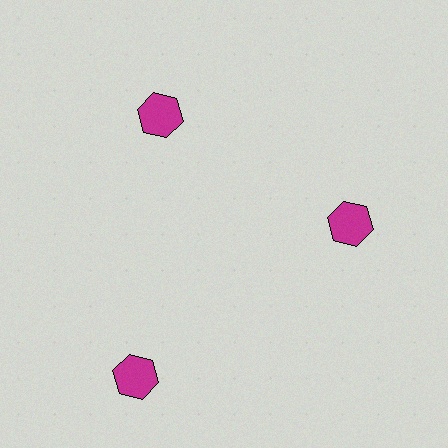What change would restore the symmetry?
The symmetry would be restored by moving it inward, back onto the ring so that all 3 hexagons sit at equal angles and equal distance from the center.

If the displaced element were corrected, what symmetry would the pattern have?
It would have 3-fold rotational symmetry — the pattern would map onto itself every 120 degrees.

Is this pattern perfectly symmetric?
No. The 3 magenta hexagons are arranged in a ring, but one element near the 7 o'clock position is pushed outward from the center, breaking the 3-fold rotational symmetry.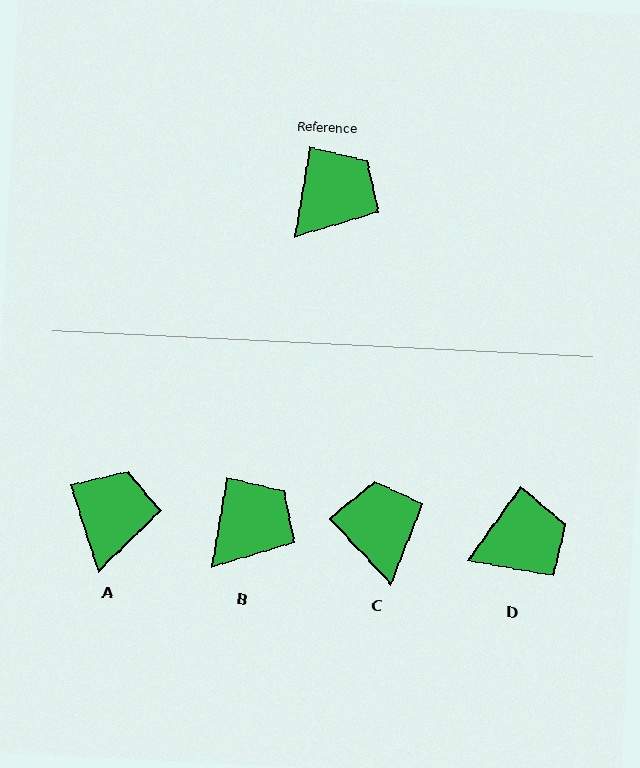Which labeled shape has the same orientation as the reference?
B.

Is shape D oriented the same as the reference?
No, it is off by about 26 degrees.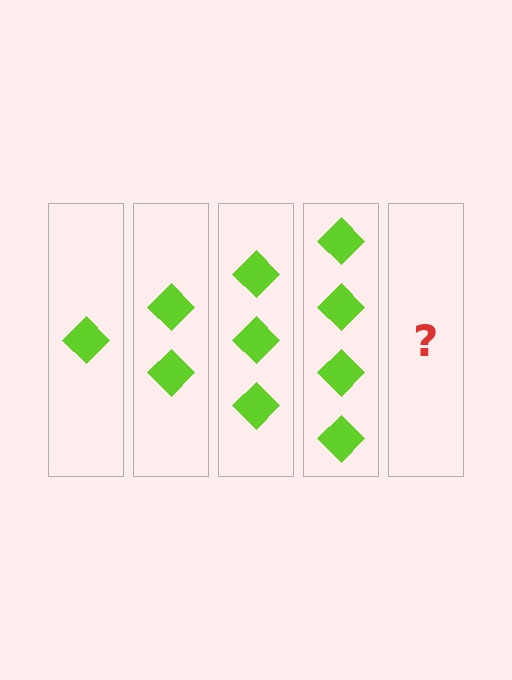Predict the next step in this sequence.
The next step is 5 diamonds.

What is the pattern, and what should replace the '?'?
The pattern is that each step adds one more diamond. The '?' should be 5 diamonds.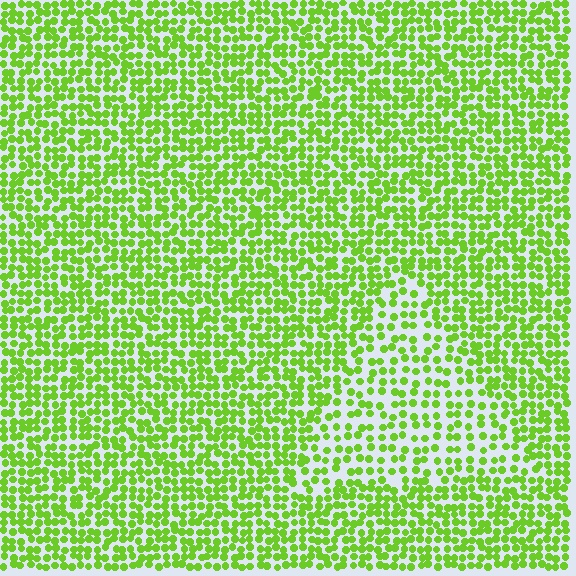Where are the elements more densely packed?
The elements are more densely packed outside the triangle boundary.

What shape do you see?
I see a triangle.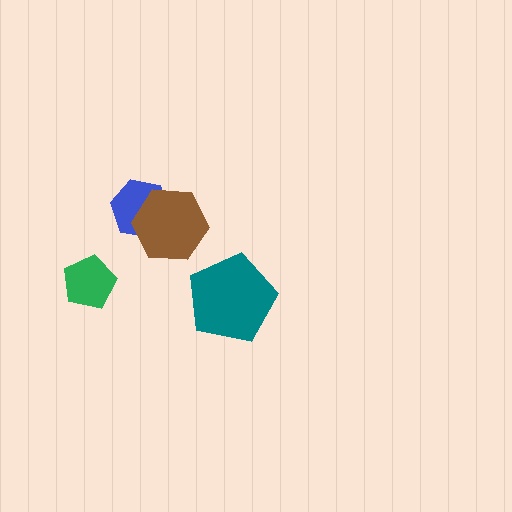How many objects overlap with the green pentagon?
0 objects overlap with the green pentagon.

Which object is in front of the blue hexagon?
The brown hexagon is in front of the blue hexagon.